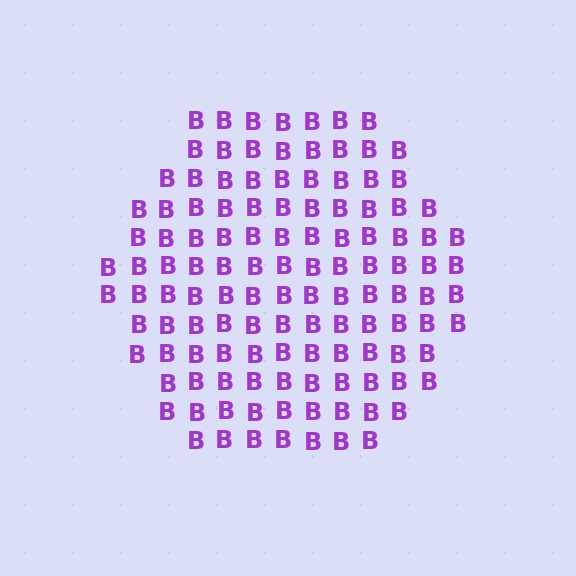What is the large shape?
The large shape is a hexagon.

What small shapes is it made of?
It is made of small letter B's.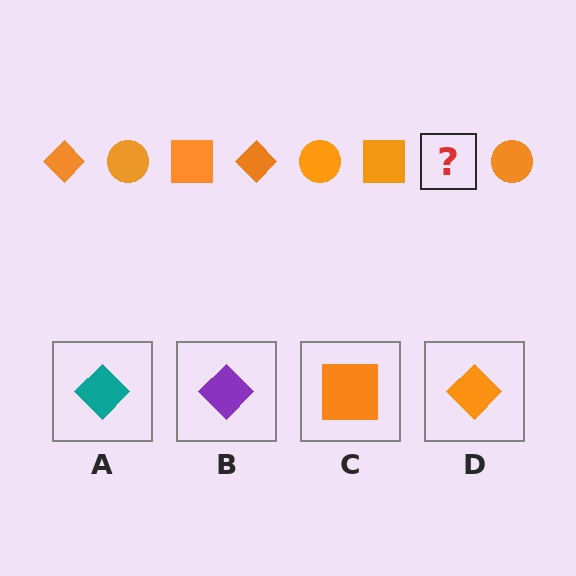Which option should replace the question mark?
Option D.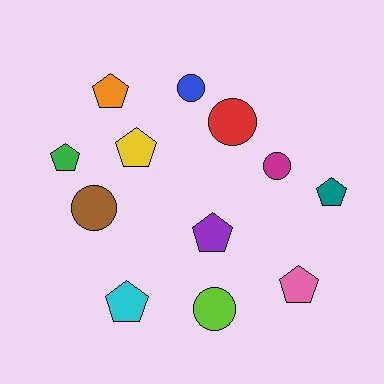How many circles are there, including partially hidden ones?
There are 5 circles.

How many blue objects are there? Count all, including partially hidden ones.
There is 1 blue object.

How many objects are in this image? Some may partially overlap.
There are 12 objects.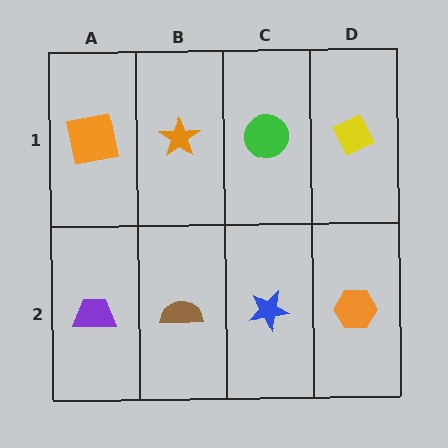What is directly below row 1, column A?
A purple trapezoid.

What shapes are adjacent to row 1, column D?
An orange hexagon (row 2, column D), a green circle (row 1, column C).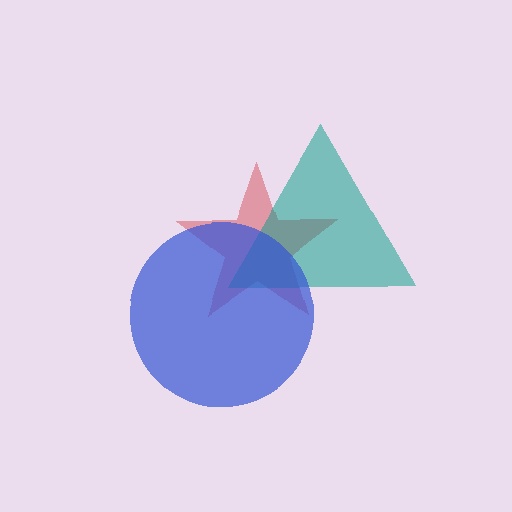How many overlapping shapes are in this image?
There are 3 overlapping shapes in the image.